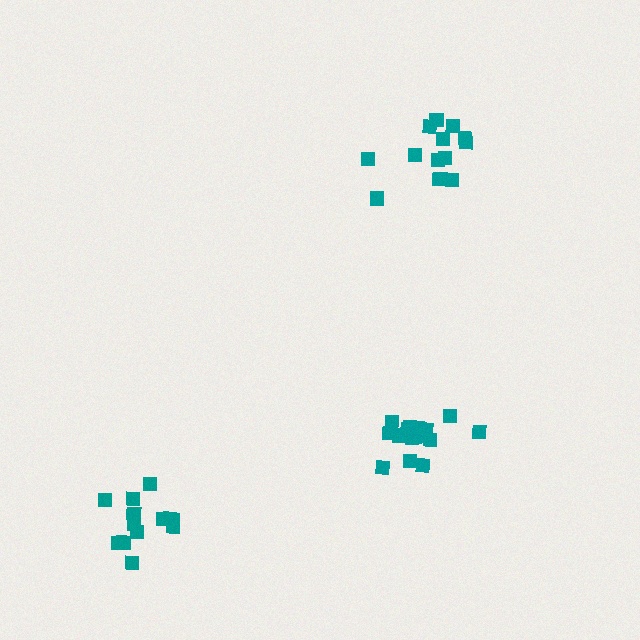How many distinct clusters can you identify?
There are 3 distinct clusters.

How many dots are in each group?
Group 1: 13 dots, Group 2: 13 dots, Group 3: 16 dots (42 total).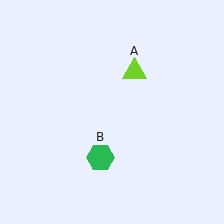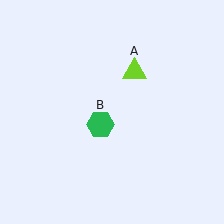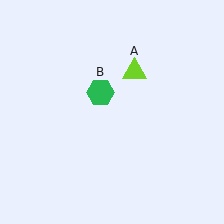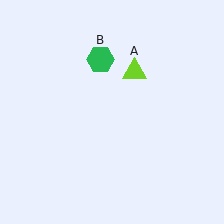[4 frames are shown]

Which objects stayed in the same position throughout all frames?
Lime triangle (object A) remained stationary.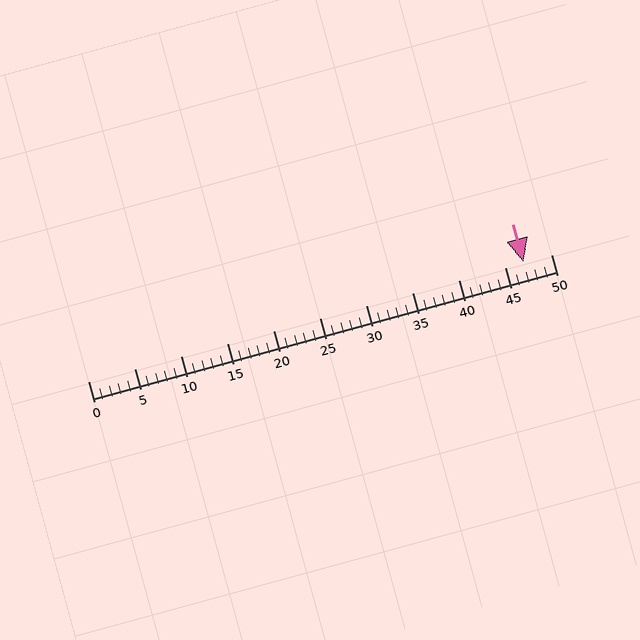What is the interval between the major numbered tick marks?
The major tick marks are spaced 5 units apart.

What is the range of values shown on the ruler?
The ruler shows values from 0 to 50.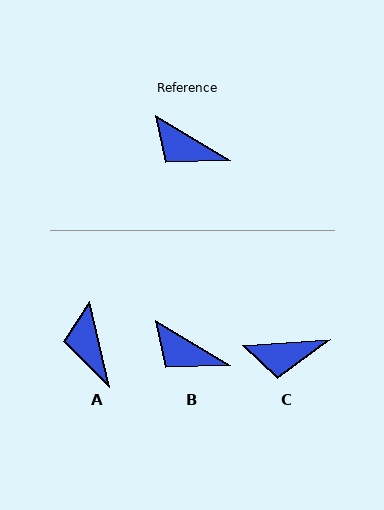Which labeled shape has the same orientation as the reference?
B.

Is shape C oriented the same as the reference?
No, it is off by about 34 degrees.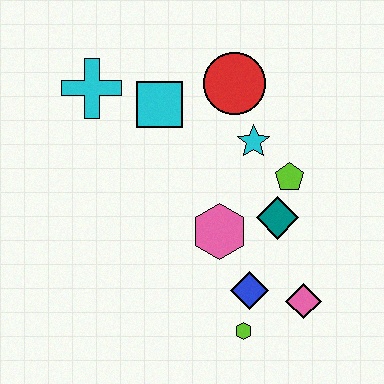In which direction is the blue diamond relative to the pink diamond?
The blue diamond is to the left of the pink diamond.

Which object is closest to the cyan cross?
The cyan square is closest to the cyan cross.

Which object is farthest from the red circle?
The lime hexagon is farthest from the red circle.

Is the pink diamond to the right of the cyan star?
Yes